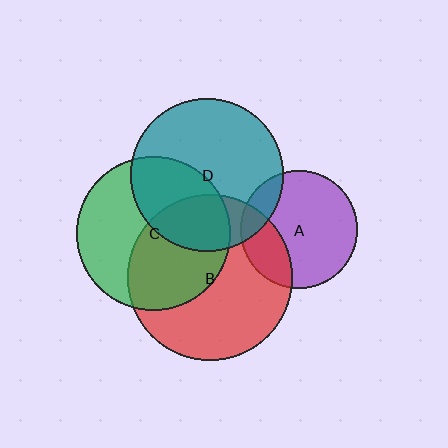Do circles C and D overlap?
Yes.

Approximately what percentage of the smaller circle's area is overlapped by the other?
Approximately 40%.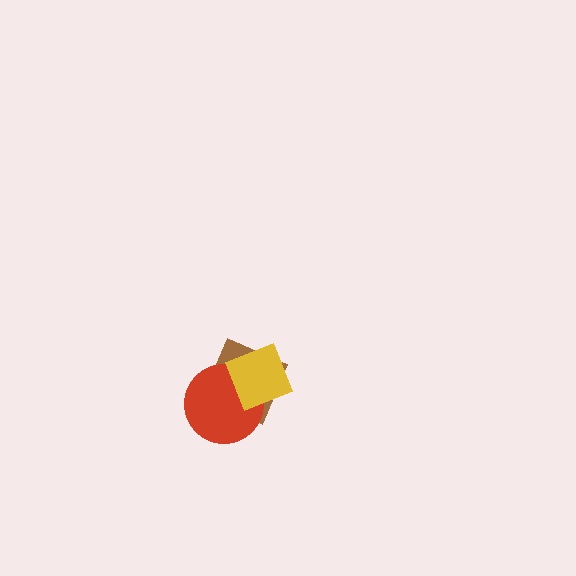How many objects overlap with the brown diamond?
2 objects overlap with the brown diamond.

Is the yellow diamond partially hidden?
No, no other shape covers it.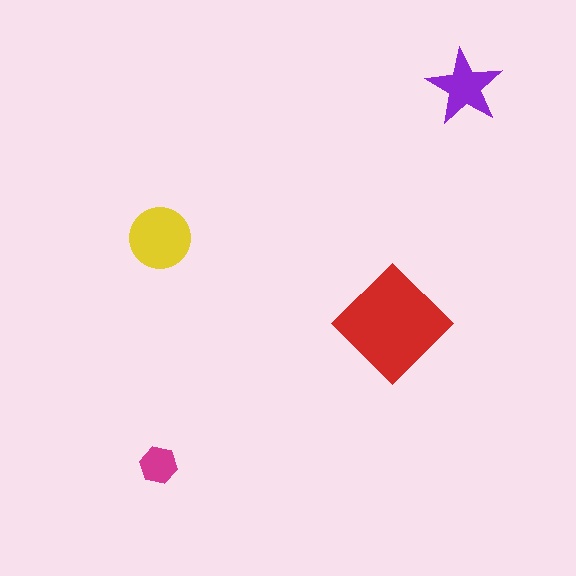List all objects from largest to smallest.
The red diamond, the yellow circle, the purple star, the magenta hexagon.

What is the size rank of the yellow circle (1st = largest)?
2nd.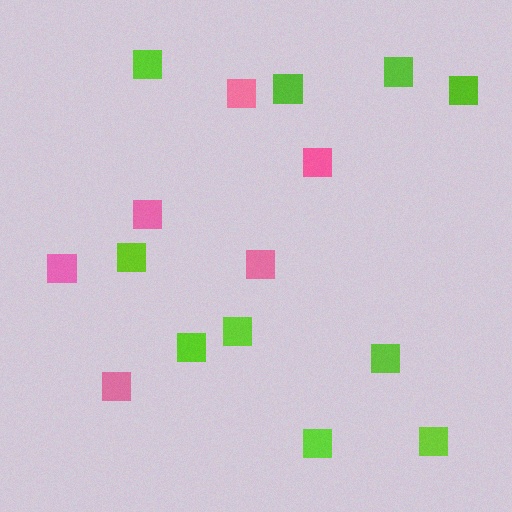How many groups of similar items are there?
There are 2 groups: one group of pink squares (6) and one group of lime squares (10).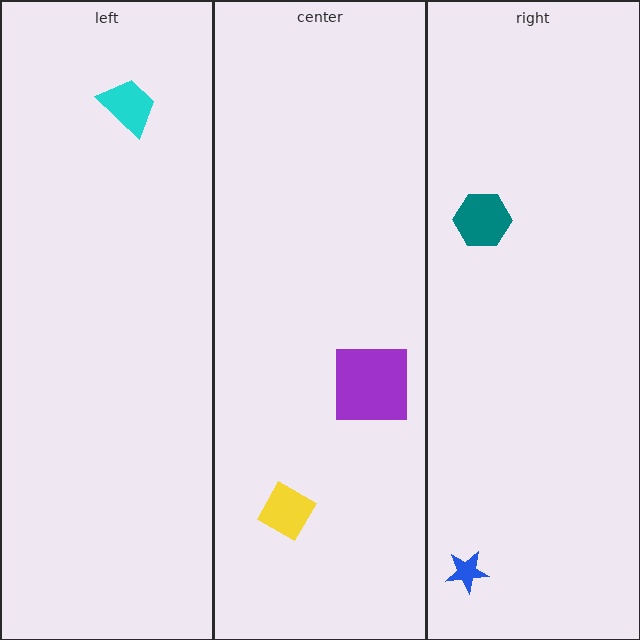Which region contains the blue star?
The right region.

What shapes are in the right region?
The blue star, the teal hexagon.